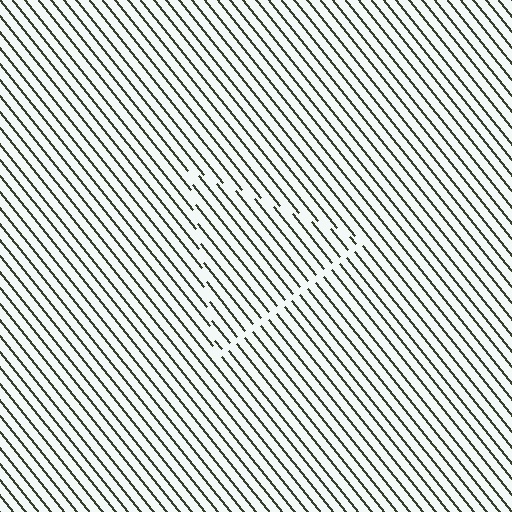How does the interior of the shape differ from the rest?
The interior of the shape contains the same grating, shifted by half a period — the contour is defined by the phase discontinuity where line-ends from the inner and outer gratings abut.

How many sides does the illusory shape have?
3 sides — the line-ends trace a triangle.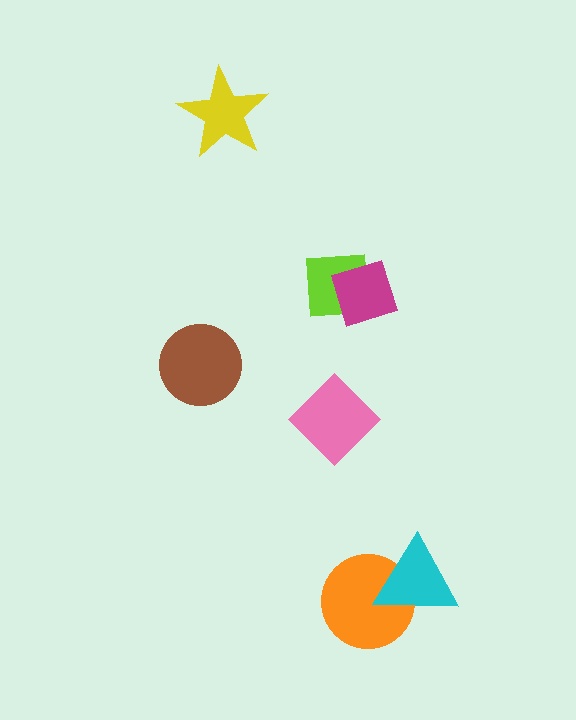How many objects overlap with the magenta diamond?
1 object overlaps with the magenta diamond.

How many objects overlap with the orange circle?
1 object overlaps with the orange circle.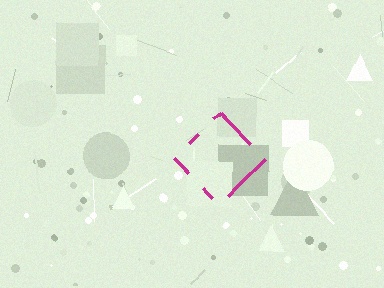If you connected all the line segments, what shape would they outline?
They would outline a diamond.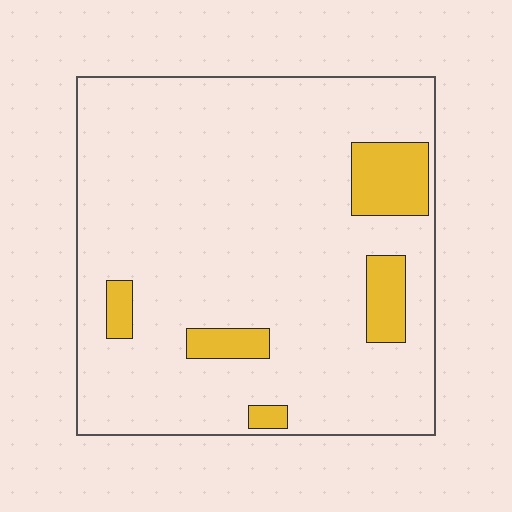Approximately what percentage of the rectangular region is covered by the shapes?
Approximately 10%.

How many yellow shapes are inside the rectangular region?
5.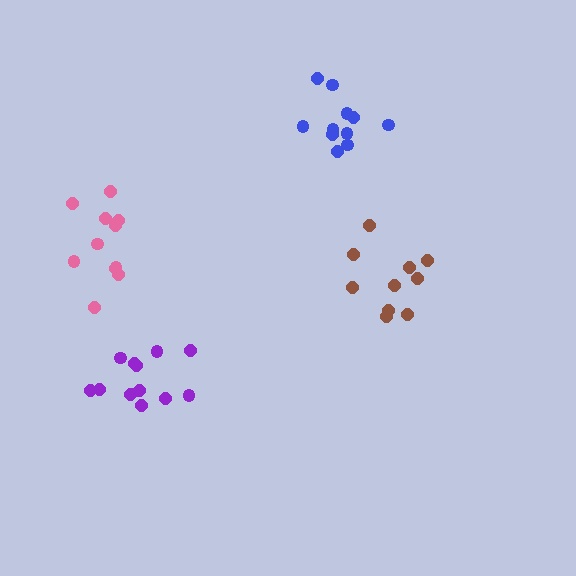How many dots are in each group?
Group 1: 12 dots, Group 2: 10 dots, Group 3: 11 dots, Group 4: 11 dots (44 total).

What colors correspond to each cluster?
The clusters are colored: purple, brown, pink, blue.